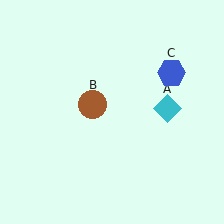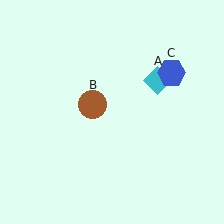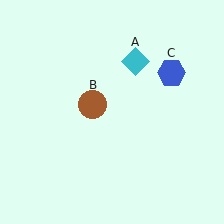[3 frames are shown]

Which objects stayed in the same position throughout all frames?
Brown circle (object B) and blue hexagon (object C) remained stationary.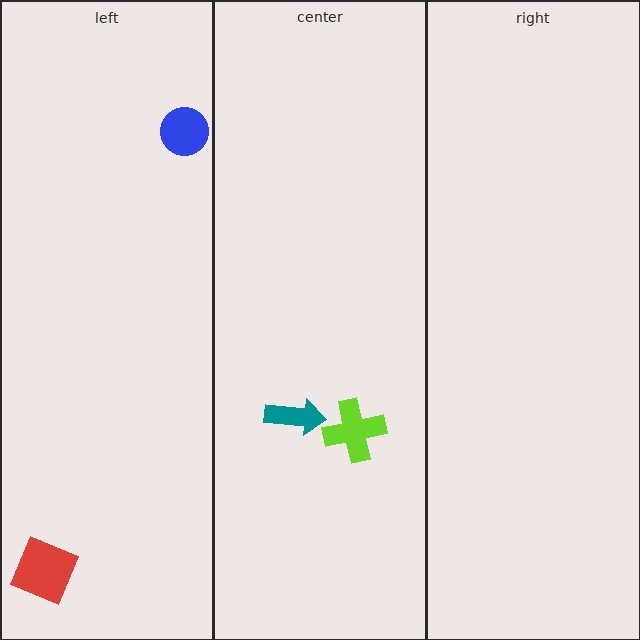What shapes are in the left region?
The blue circle, the red square.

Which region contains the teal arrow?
The center region.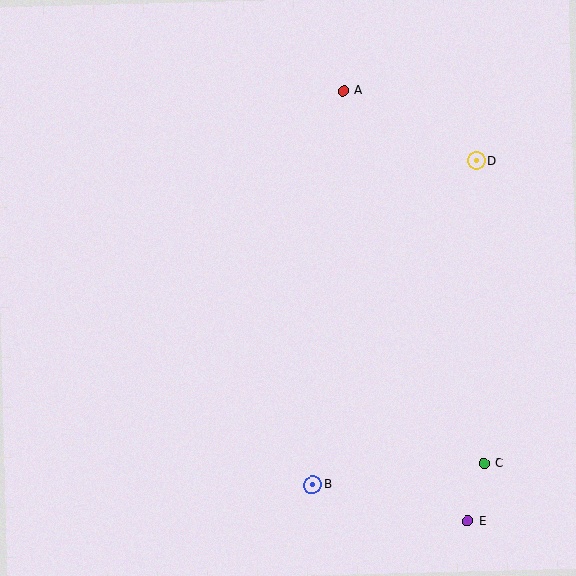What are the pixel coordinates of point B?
Point B is at (313, 485).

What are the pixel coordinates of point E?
Point E is at (468, 521).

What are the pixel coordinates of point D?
Point D is at (476, 161).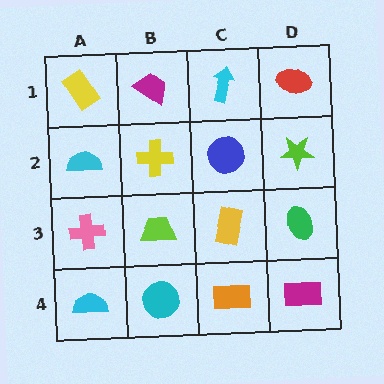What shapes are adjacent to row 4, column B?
A lime trapezoid (row 3, column B), a cyan semicircle (row 4, column A), an orange rectangle (row 4, column C).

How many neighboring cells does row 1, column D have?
2.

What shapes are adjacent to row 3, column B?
A yellow cross (row 2, column B), a cyan circle (row 4, column B), a pink cross (row 3, column A), a yellow rectangle (row 3, column C).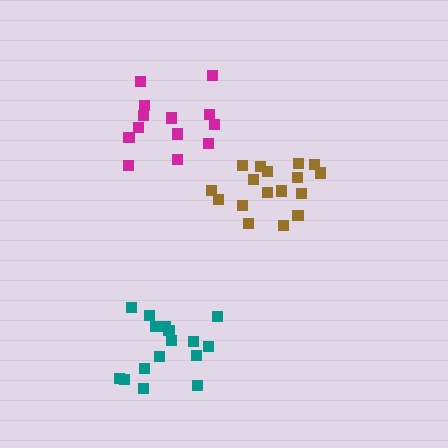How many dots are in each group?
Group 1: 17 dots, Group 2: 16 dots, Group 3: 13 dots (46 total).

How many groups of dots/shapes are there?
There are 3 groups.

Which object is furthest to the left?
The magenta cluster is leftmost.